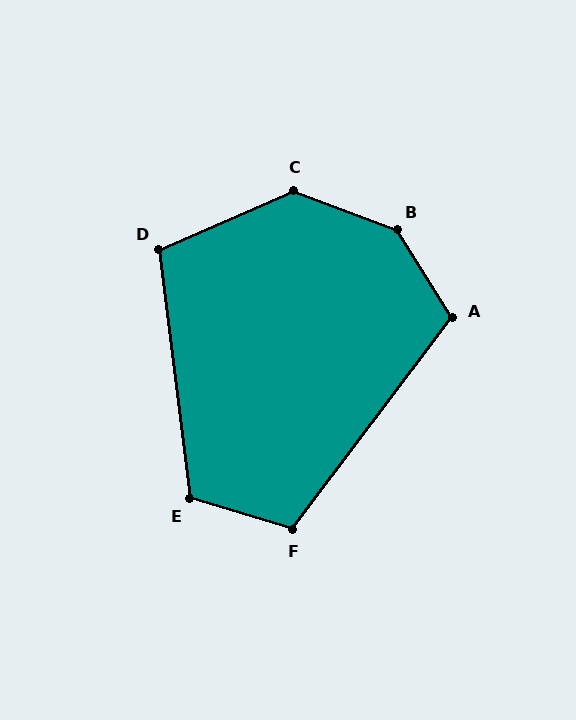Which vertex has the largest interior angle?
B, at approximately 143 degrees.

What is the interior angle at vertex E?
Approximately 114 degrees (obtuse).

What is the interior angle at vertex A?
Approximately 111 degrees (obtuse).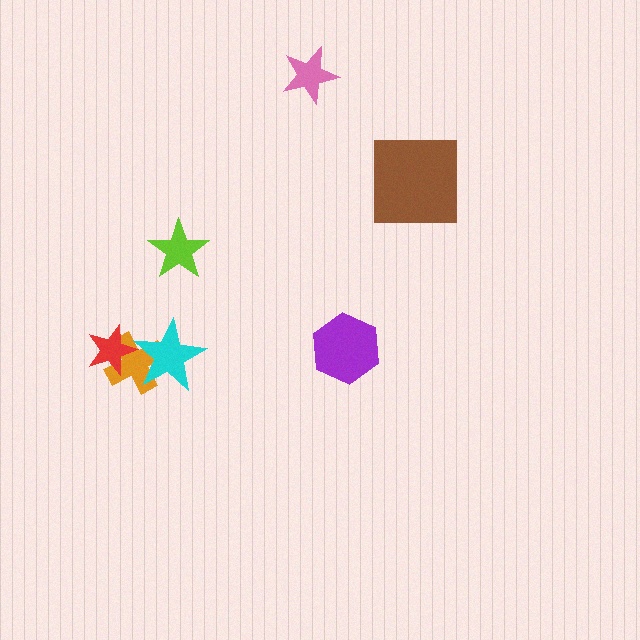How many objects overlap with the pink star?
0 objects overlap with the pink star.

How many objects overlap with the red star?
2 objects overlap with the red star.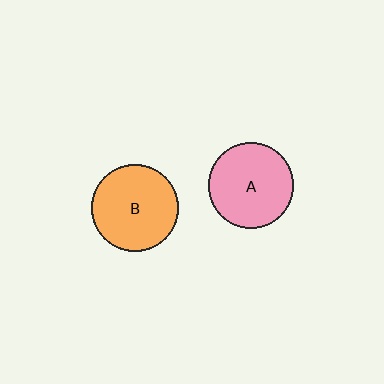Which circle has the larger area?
Circle B (orange).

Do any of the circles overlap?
No, none of the circles overlap.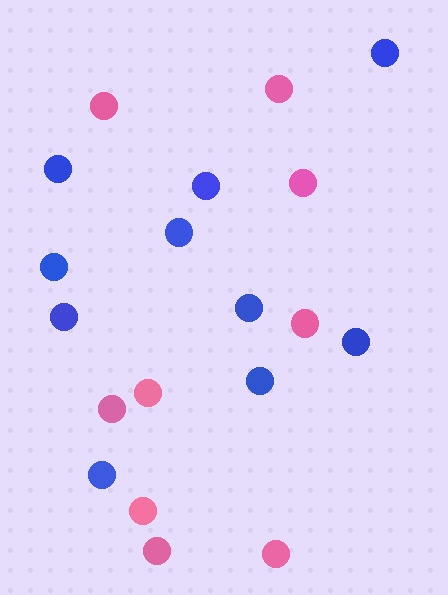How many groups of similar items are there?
There are 2 groups: one group of pink circles (9) and one group of blue circles (10).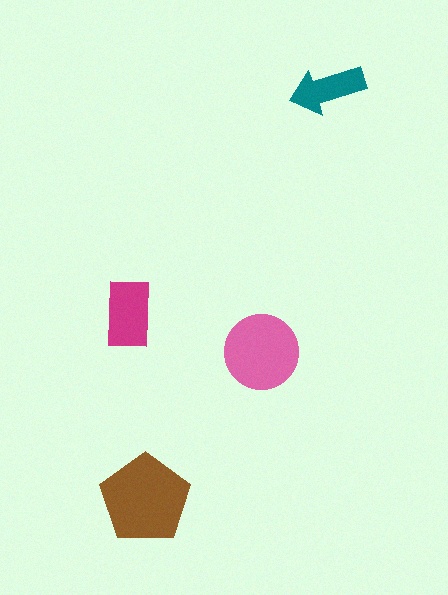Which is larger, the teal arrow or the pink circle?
The pink circle.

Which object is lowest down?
The brown pentagon is bottommost.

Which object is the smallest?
The teal arrow.